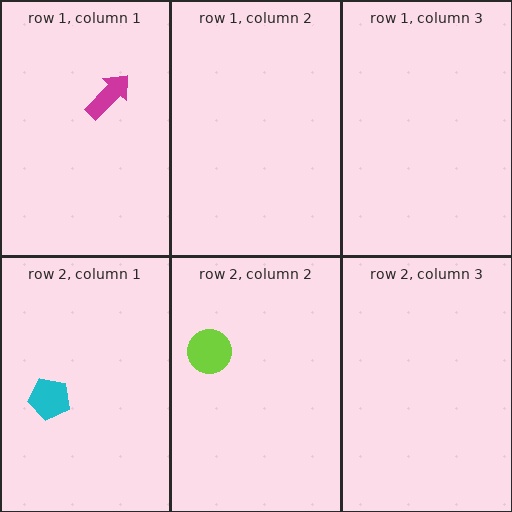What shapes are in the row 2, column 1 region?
The cyan pentagon.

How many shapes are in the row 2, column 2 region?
1.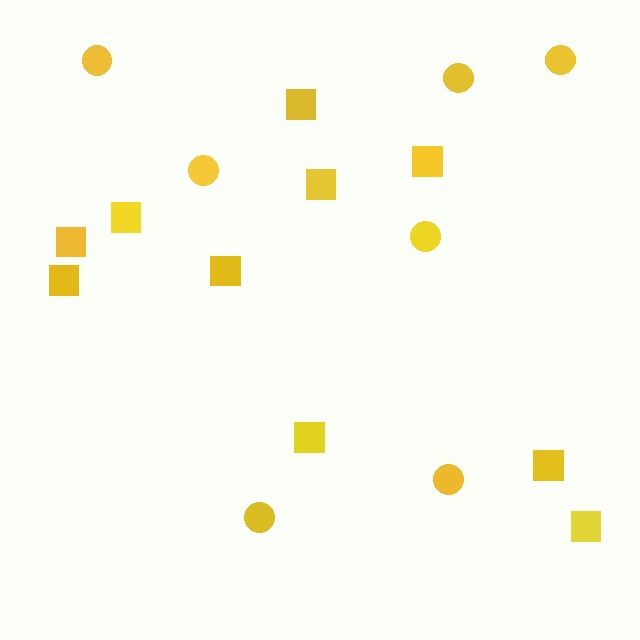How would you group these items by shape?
There are 2 groups: one group of circles (7) and one group of squares (10).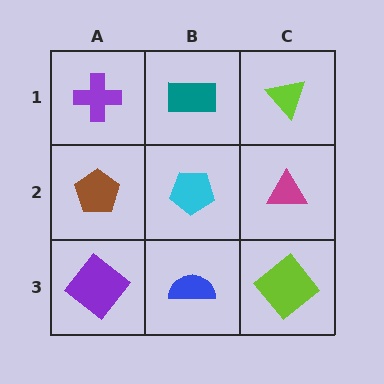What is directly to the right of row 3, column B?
A lime diamond.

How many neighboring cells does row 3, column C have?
2.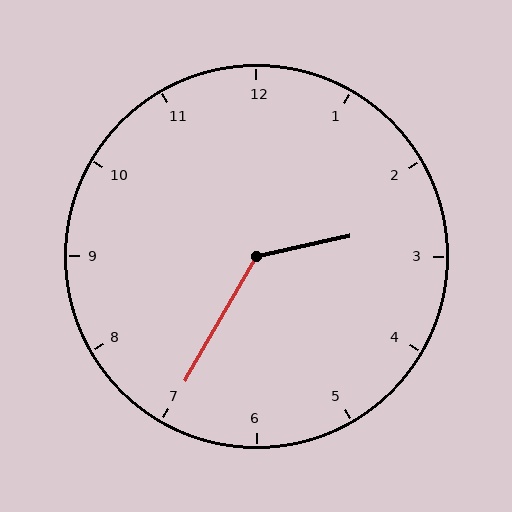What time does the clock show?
2:35.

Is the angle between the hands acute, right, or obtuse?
It is obtuse.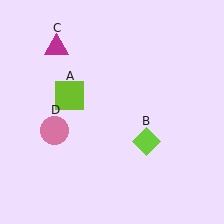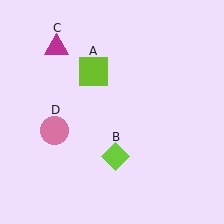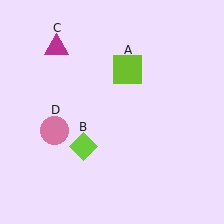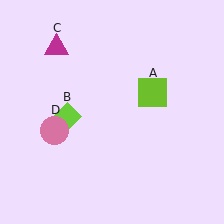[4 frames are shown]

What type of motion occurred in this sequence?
The lime square (object A), lime diamond (object B) rotated clockwise around the center of the scene.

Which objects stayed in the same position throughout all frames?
Magenta triangle (object C) and pink circle (object D) remained stationary.